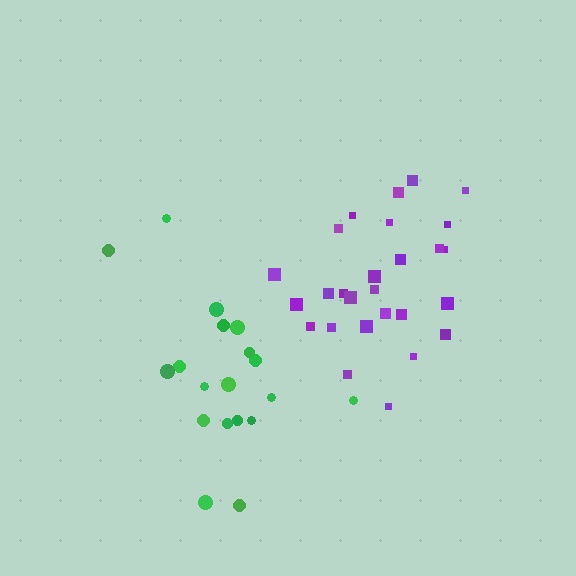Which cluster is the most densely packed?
Purple.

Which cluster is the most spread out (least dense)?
Green.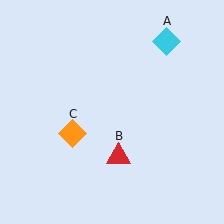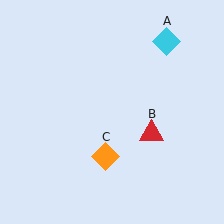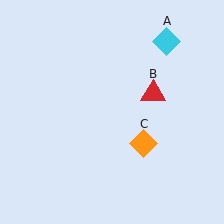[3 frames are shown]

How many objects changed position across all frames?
2 objects changed position: red triangle (object B), orange diamond (object C).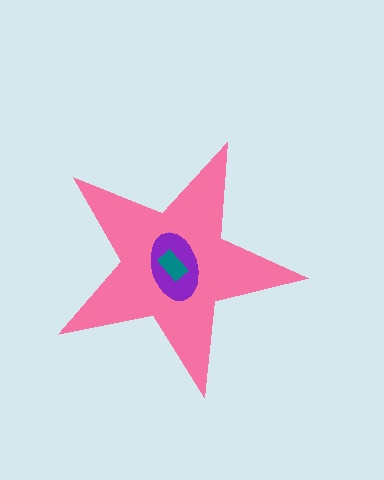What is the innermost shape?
The teal rectangle.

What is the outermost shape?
The pink star.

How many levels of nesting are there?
3.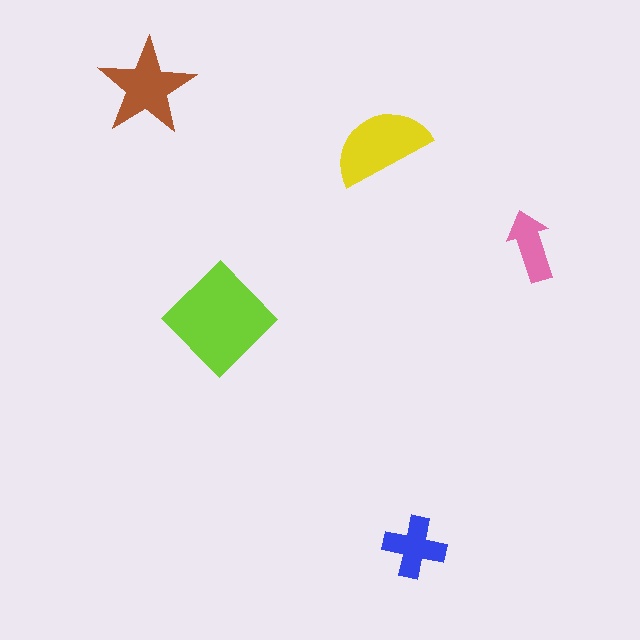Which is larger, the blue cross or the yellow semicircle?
The yellow semicircle.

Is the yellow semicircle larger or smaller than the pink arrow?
Larger.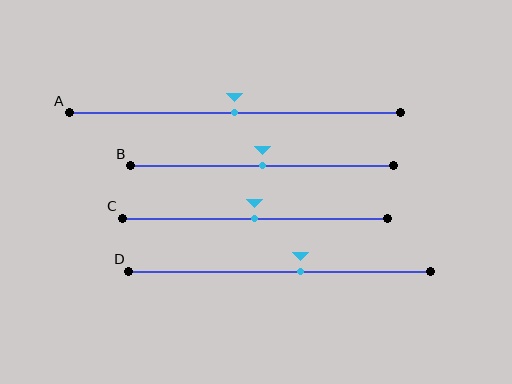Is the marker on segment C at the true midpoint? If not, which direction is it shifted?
Yes, the marker on segment C is at the true midpoint.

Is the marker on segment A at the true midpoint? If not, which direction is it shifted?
Yes, the marker on segment A is at the true midpoint.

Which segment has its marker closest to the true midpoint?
Segment A has its marker closest to the true midpoint.